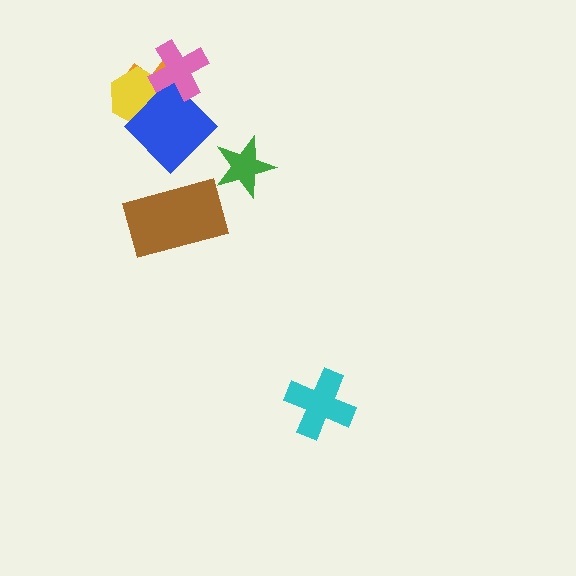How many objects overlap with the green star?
0 objects overlap with the green star.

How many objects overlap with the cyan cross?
0 objects overlap with the cyan cross.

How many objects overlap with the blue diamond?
3 objects overlap with the blue diamond.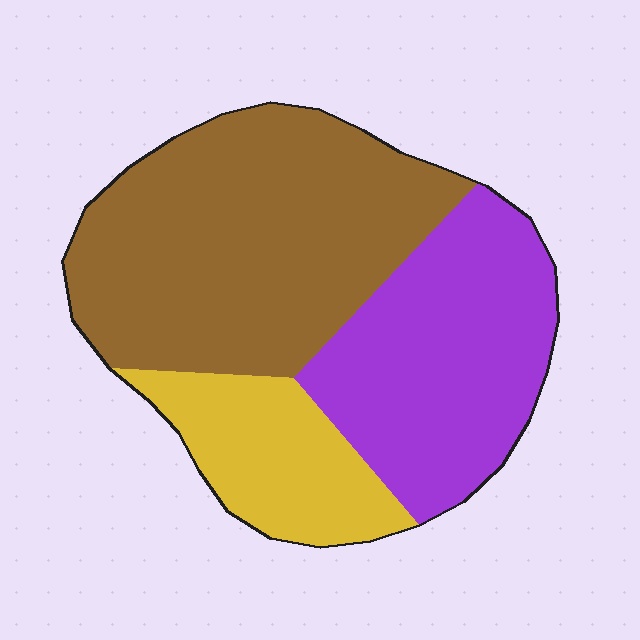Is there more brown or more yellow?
Brown.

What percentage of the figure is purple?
Purple covers 33% of the figure.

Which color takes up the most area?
Brown, at roughly 50%.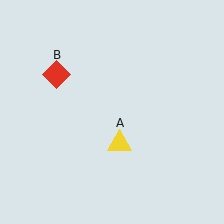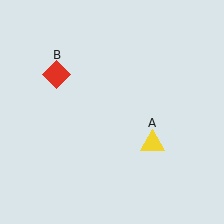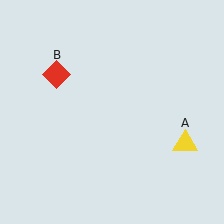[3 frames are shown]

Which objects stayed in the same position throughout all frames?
Red diamond (object B) remained stationary.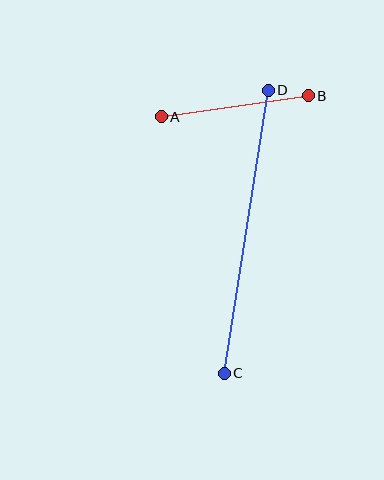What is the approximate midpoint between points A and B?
The midpoint is at approximately (235, 106) pixels.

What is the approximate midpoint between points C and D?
The midpoint is at approximately (246, 232) pixels.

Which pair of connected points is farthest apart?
Points C and D are farthest apart.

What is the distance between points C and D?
The distance is approximately 287 pixels.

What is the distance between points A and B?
The distance is approximately 149 pixels.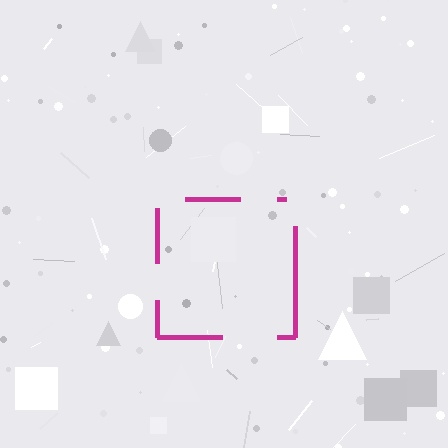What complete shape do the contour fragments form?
The contour fragments form a square.